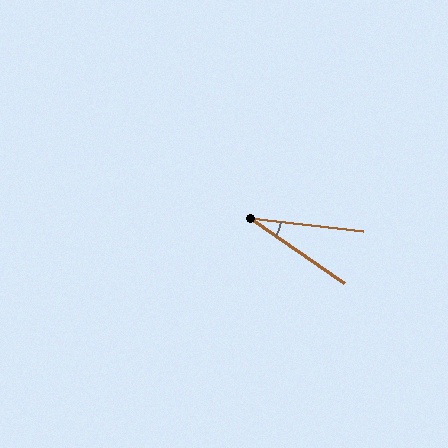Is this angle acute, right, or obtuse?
It is acute.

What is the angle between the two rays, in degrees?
Approximately 28 degrees.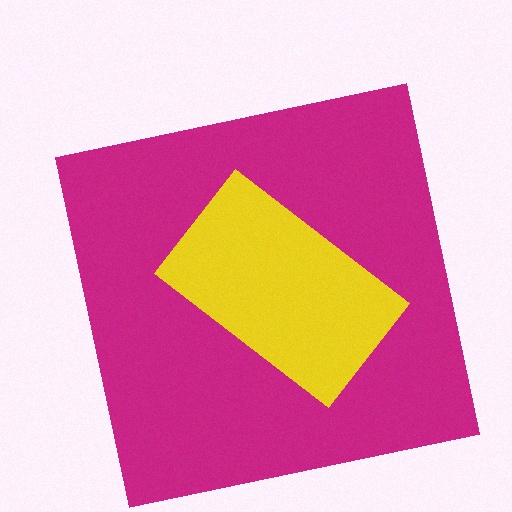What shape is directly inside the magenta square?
The yellow rectangle.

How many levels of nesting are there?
2.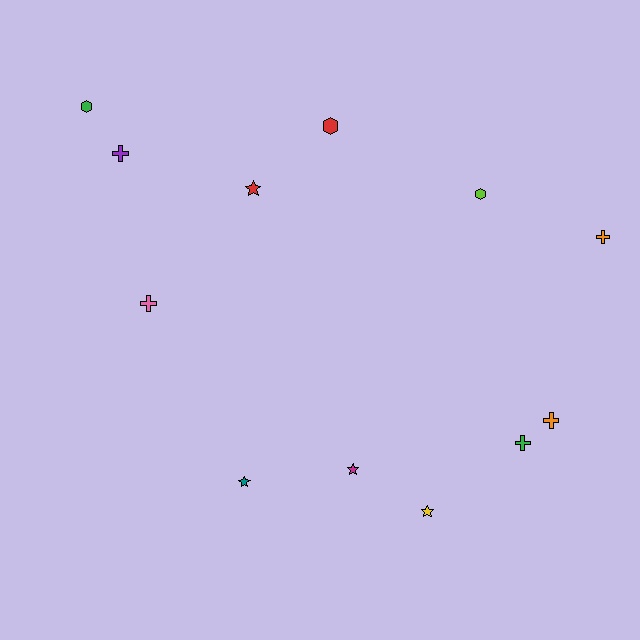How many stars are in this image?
There are 4 stars.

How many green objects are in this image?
There are 2 green objects.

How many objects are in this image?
There are 12 objects.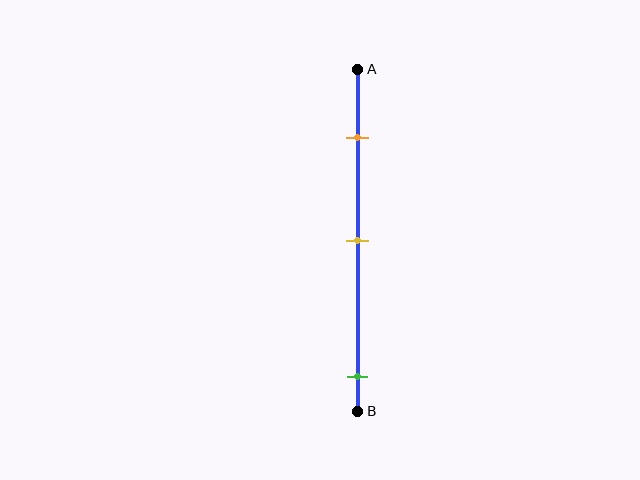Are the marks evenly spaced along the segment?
No, the marks are not evenly spaced.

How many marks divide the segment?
There are 3 marks dividing the segment.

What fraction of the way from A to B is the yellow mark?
The yellow mark is approximately 50% (0.5) of the way from A to B.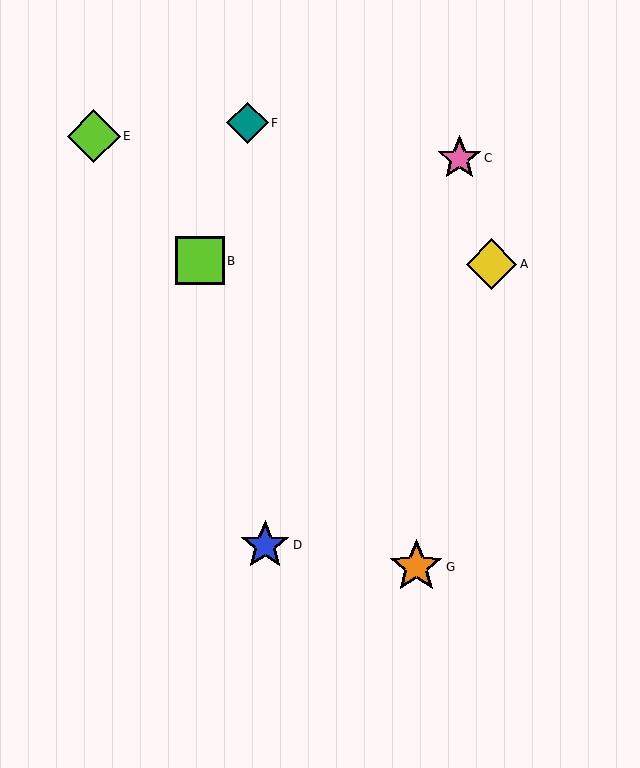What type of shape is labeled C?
Shape C is a pink star.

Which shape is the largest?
The orange star (labeled G) is the largest.